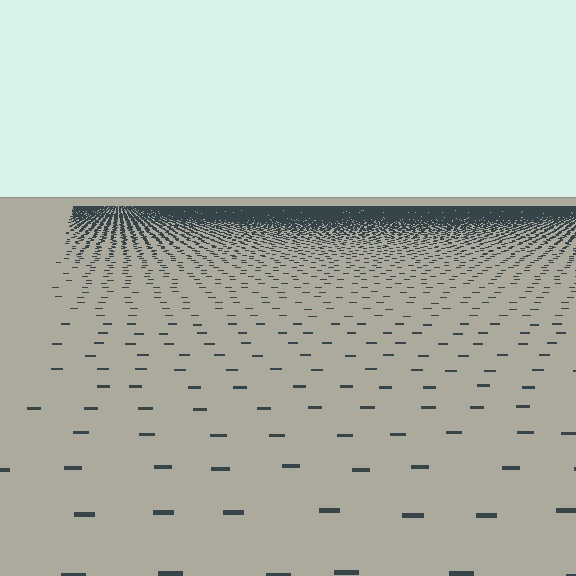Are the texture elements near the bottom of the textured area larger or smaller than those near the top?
Larger. Near the bottom, elements are closer to the viewer and appear at a bigger on-screen size.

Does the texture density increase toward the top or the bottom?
Density increases toward the top.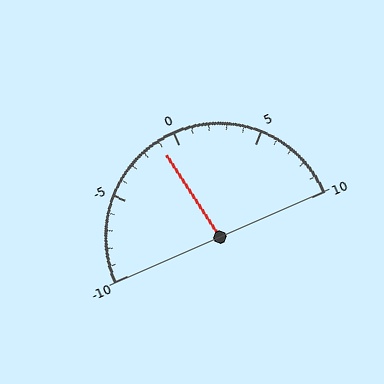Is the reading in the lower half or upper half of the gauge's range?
The reading is in the lower half of the range (-10 to 10).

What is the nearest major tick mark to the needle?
The nearest major tick mark is 0.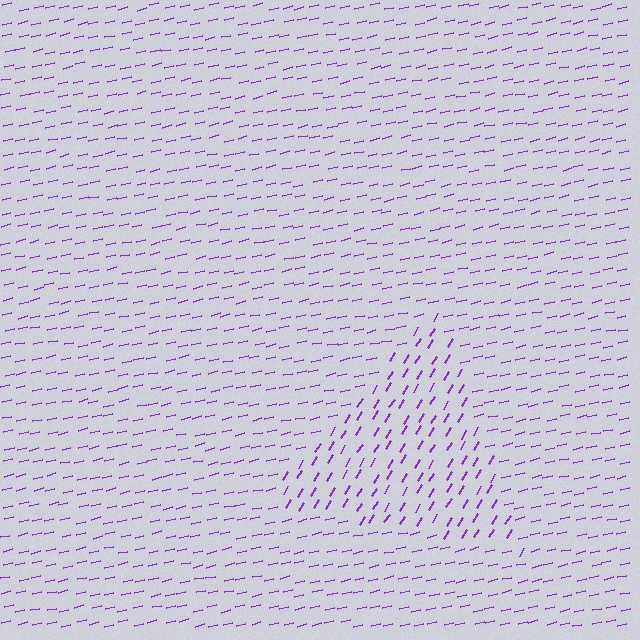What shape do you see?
I see a triangle.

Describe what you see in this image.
The image is filled with small purple line segments. A triangle region in the image has lines oriented differently from the surrounding lines, creating a visible texture boundary.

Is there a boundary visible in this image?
Yes, there is a texture boundary formed by a change in line orientation.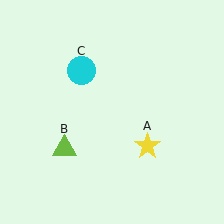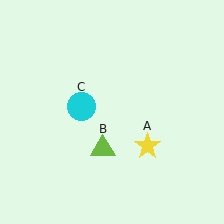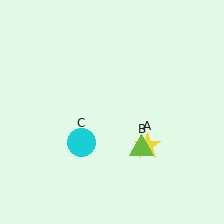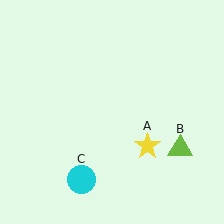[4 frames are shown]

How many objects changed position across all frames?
2 objects changed position: lime triangle (object B), cyan circle (object C).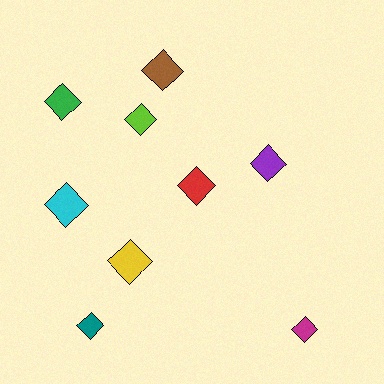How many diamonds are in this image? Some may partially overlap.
There are 9 diamonds.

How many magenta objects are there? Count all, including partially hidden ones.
There is 1 magenta object.